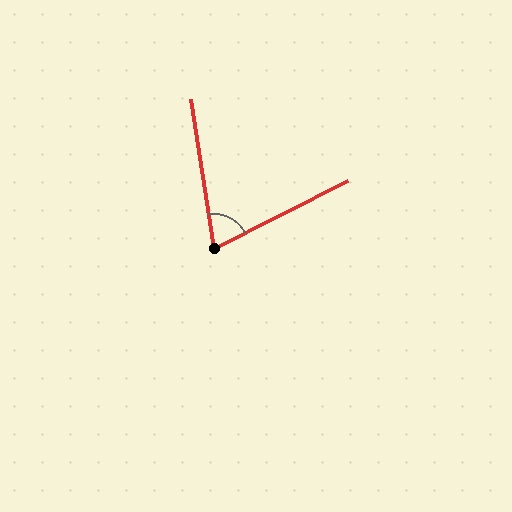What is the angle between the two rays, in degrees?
Approximately 72 degrees.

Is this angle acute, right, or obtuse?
It is acute.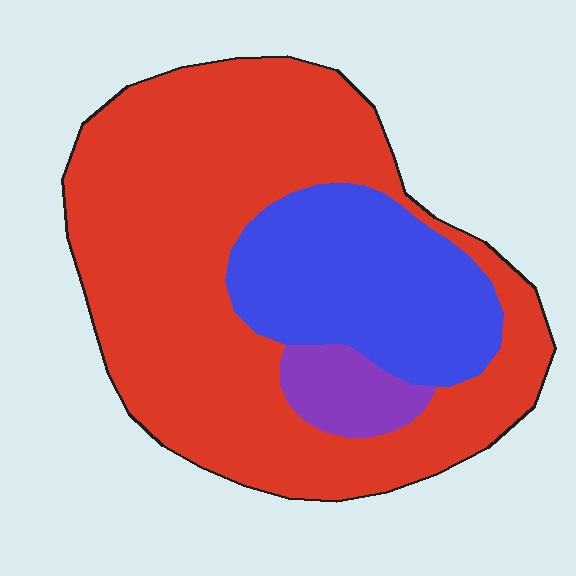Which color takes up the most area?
Red, at roughly 70%.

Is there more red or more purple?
Red.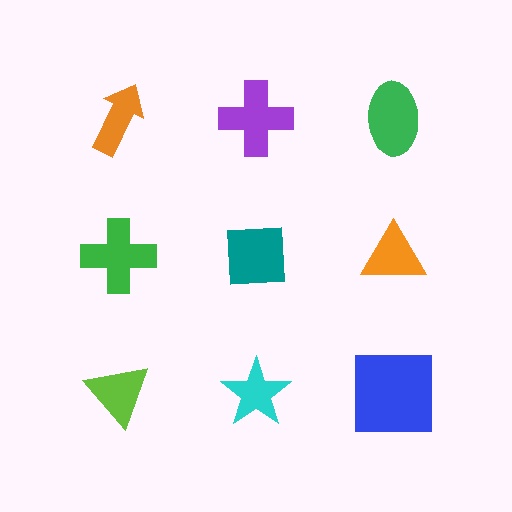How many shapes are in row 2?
3 shapes.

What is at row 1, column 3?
A green ellipse.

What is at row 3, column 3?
A blue square.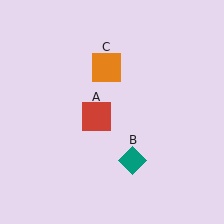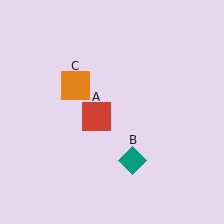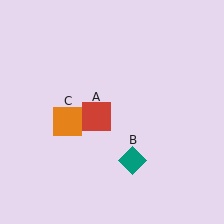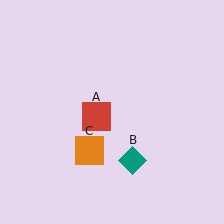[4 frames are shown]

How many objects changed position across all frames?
1 object changed position: orange square (object C).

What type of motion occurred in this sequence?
The orange square (object C) rotated counterclockwise around the center of the scene.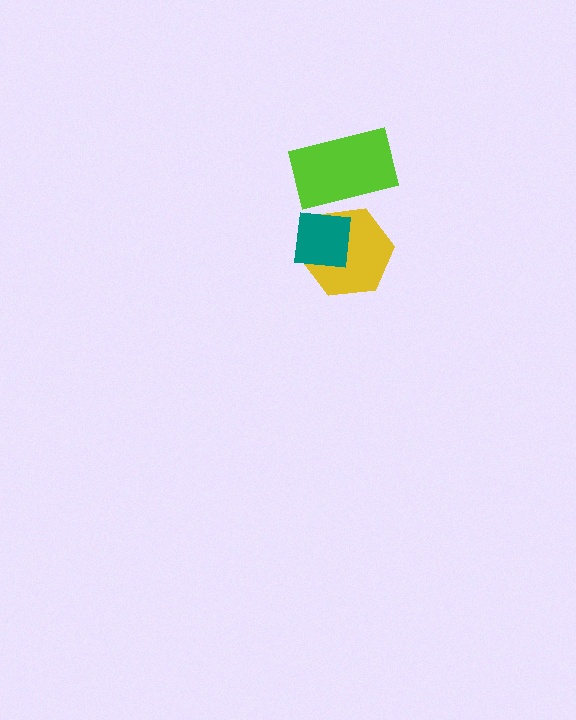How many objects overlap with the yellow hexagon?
2 objects overlap with the yellow hexagon.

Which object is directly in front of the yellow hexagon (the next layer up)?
The lime rectangle is directly in front of the yellow hexagon.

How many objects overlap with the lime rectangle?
1 object overlaps with the lime rectangle.